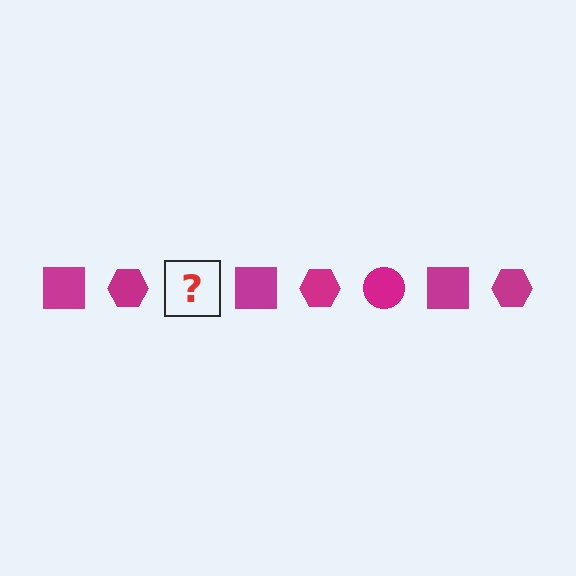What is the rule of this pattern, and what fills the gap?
The rule is that the pattern cycles through square, hexagon, circle shapes in magenta. The gap should be filled with a magenta circle.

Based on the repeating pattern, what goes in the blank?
The blank should be a magenta circle.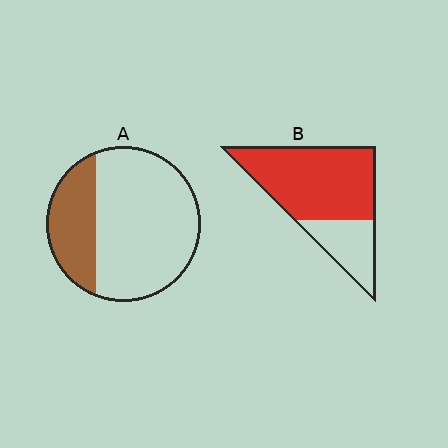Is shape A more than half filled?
No.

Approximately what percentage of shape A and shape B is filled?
A is approximately 30% and B is approximately 70%.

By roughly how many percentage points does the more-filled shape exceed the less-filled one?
By roughly 45 percentage points (B over A).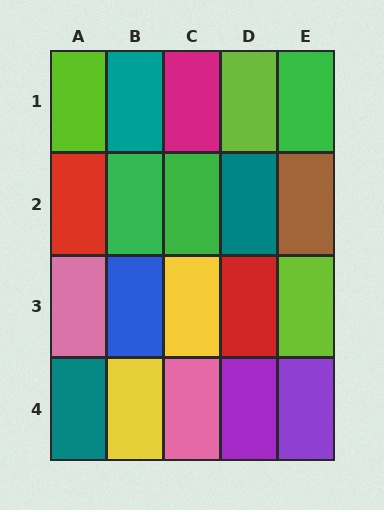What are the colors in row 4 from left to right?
Teal, yellow, pink, purple, purple.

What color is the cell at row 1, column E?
Green.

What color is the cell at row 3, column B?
Blue.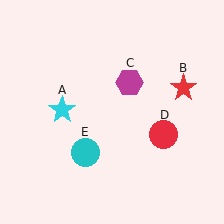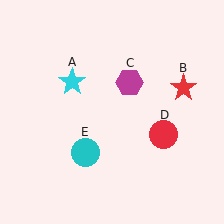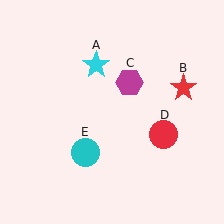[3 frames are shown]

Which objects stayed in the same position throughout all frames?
Red star (object B) and magenta hexagon (object C) and red circle (object D) and cyan circle (object E) remained stationary.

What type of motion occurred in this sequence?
The cyan star (object A) rotated clockwise around the center of the scene.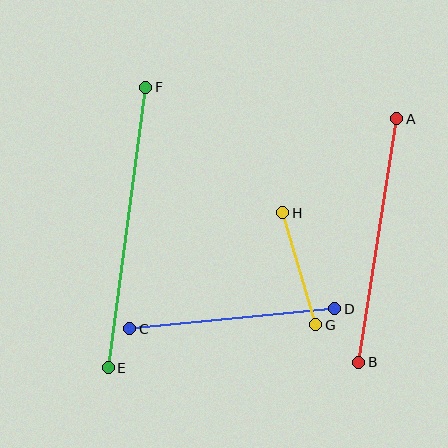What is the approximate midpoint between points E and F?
The midpoint is at approximately (127, 228) pixels.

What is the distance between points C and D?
The distance is approximately 206 pixels.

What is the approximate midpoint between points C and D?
The midpoint is at approximately (232, 319) pixels.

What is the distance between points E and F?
The distance is approximately 283 pixels.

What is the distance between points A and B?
The distance is approximately 247 pixels.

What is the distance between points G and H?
The distance is approximately 117 pixels.